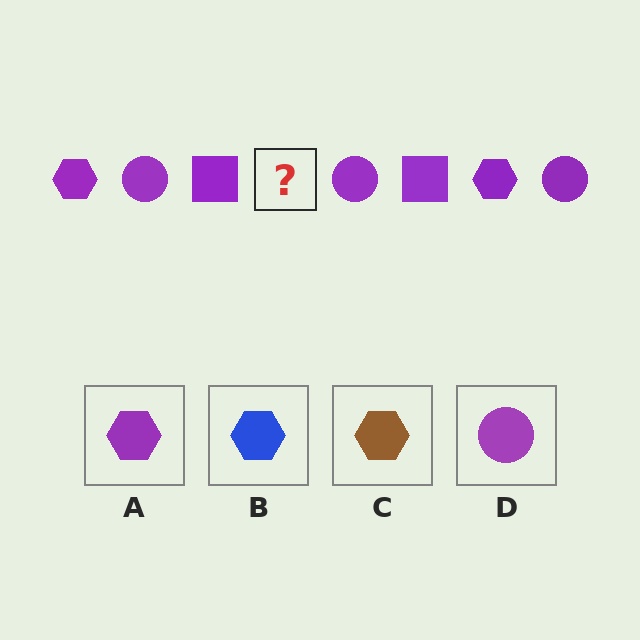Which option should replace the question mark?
Option A.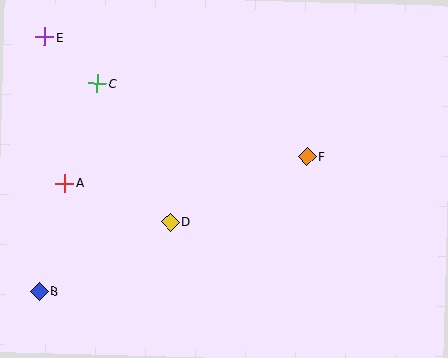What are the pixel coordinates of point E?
Point E is at (45, 37).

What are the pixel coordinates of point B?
Point B is at (39, 291).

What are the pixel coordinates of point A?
Point A is at (64, 183).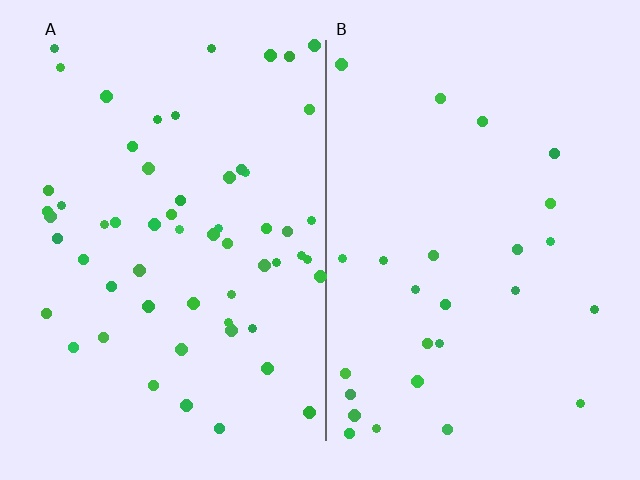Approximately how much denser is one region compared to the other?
Approximately 2.2× — region A over region B.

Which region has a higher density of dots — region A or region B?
A (the left).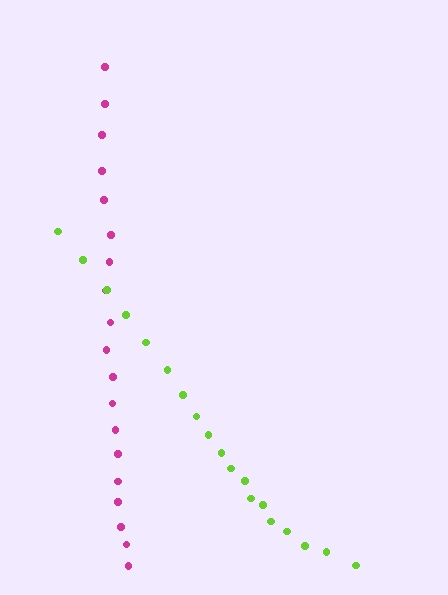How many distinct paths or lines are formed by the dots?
There are 2 distinct paths.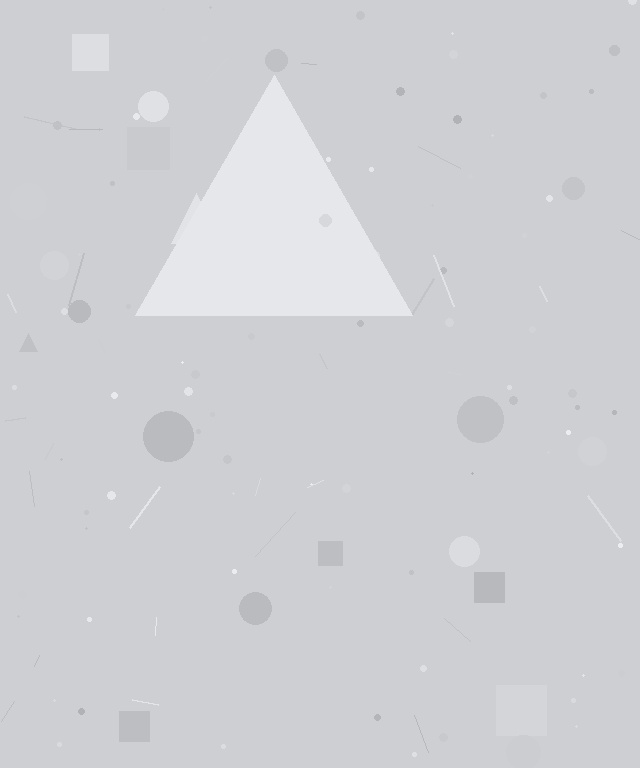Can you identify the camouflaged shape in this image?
The camouflaged shape is a triangle.